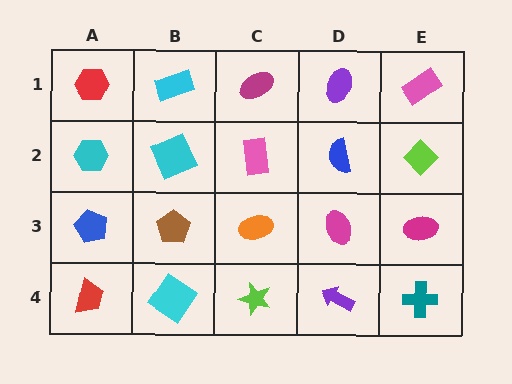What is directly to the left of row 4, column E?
A purple arrow.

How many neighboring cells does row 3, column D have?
4.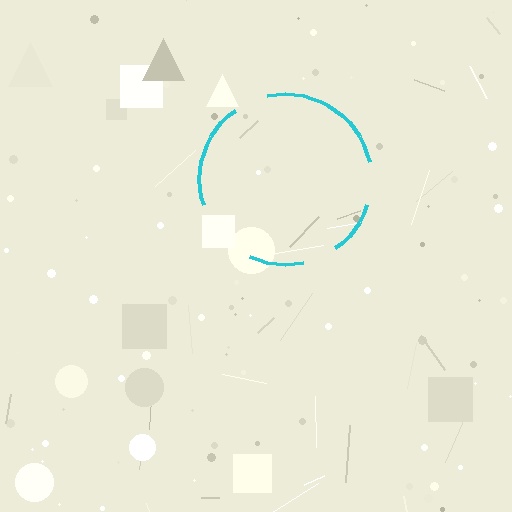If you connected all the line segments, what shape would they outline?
They would outline a circle.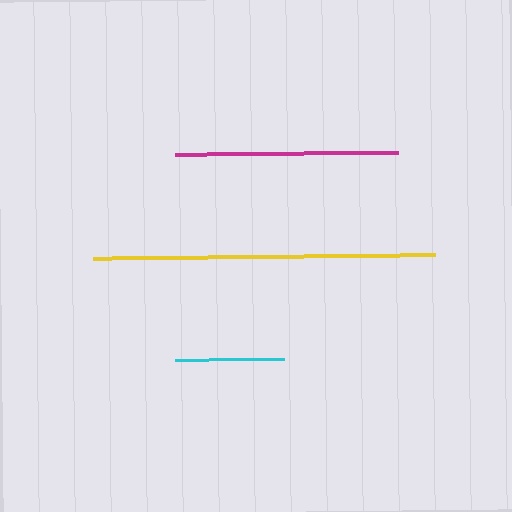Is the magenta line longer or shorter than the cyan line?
The magenta line is longer than the cyan line.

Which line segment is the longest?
The yellow line is the longest at approximately 342 pixels.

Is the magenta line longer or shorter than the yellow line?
The yellow line is longer than the magenta line.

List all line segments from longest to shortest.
From longest to shortest: yellow, magenta, cyan.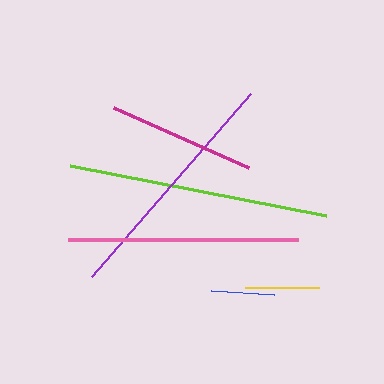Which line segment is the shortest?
The blue line is the shortest at approximately 63 pixels.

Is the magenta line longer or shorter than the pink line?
The pink line is longer than the magenta line.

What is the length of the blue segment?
The blue segment is approximately 63 pixels long.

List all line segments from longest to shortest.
From longest to shortest: lime, purple, pink, magenta, yellow, blue.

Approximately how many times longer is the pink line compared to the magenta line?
The pink line is approximately 1.6 times the length of the magenta line.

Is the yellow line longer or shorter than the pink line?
The pink line is longer than the yellow line.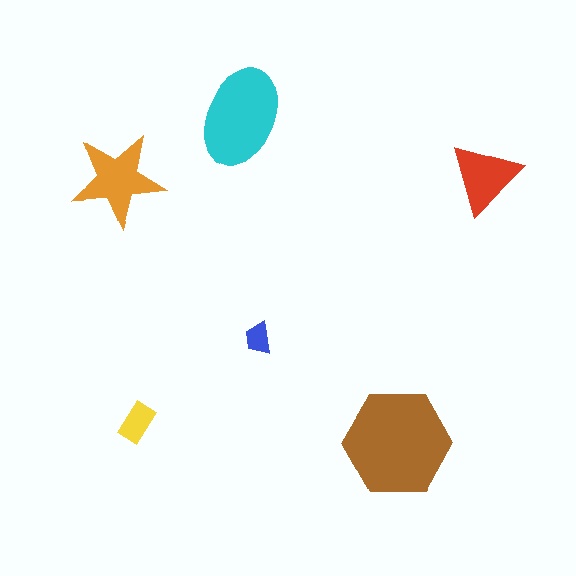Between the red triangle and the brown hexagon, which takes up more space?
The brown hexagon.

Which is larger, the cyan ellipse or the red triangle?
The cyan ellipse.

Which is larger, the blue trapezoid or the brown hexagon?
The brown hexagon.